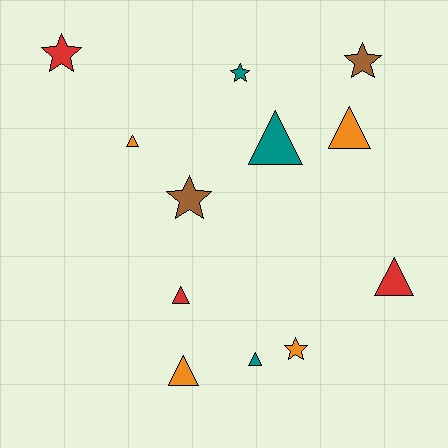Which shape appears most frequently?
Triangle, with 7 objects.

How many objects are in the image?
There are 12 objects.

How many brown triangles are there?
There are no brown triangles.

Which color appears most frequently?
Orange, with 4 objects.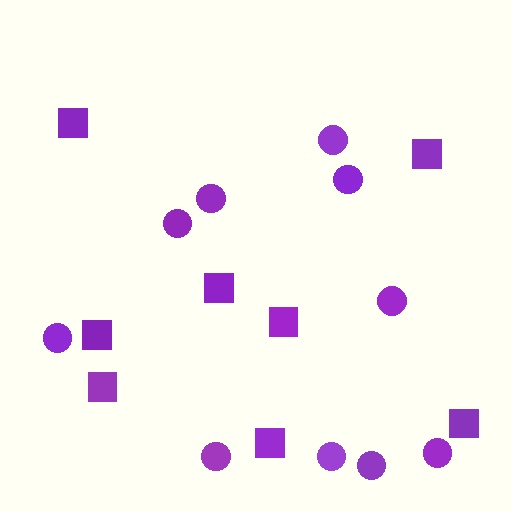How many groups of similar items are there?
There are 2 groups: one group of circles (10) and one group of squares (8).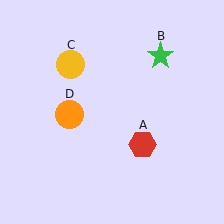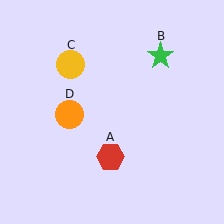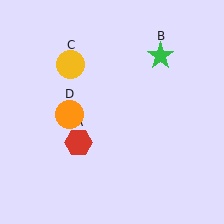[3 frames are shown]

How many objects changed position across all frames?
1 object changed position: red hexagon (object A).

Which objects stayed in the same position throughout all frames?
Green star (object B) and yellow circle (object C) and orange circle (object D) remained stationary.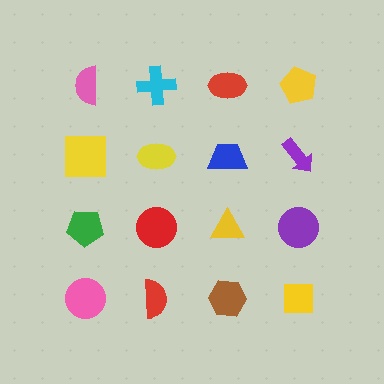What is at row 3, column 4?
A purple circle.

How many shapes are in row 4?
4 shapes.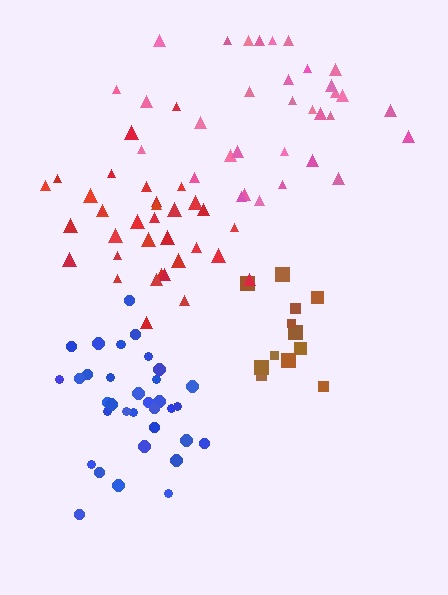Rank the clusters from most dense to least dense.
blue, brown, red, pink.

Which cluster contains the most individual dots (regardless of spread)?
Blue (35).